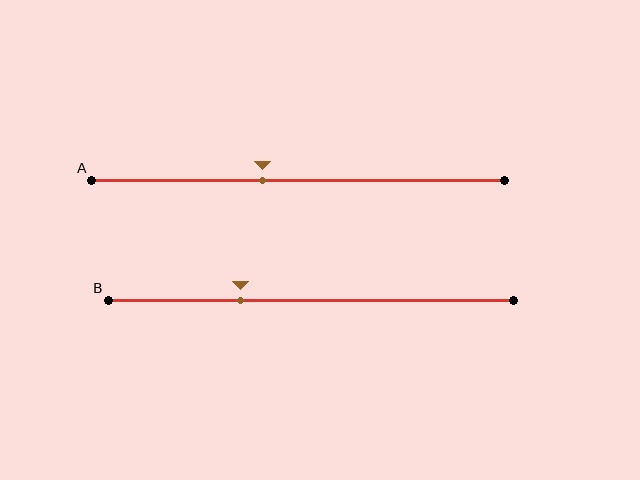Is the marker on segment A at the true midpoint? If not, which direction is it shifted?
No, the marker on segment A is shifted to the left by about 9% of the segment length.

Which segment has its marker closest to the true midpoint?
Segment A has its marker closest to the true midpoint.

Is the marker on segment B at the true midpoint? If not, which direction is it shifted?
No, the marker on segment B is shifted to the left by about 17% of the segment length.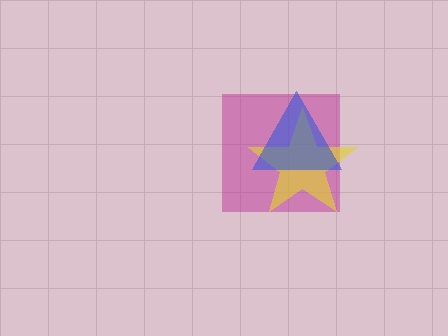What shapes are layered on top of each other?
The layered shapes are: a magenta square, a yellow star, a blue triangle.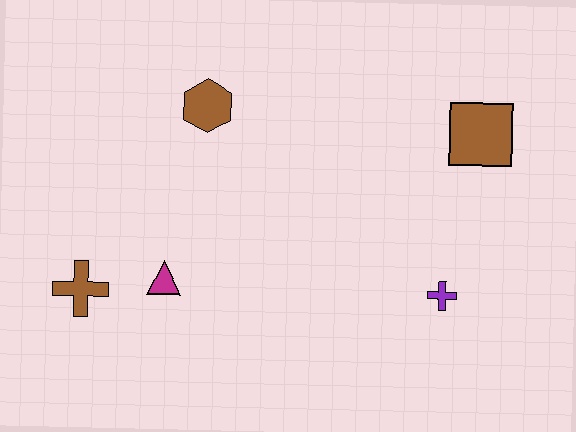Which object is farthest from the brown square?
The brown cross is farthest from the brown square.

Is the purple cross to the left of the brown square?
Yes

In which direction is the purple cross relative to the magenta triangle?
The purple cross is to the right of the magenta triangle.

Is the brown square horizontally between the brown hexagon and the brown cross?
No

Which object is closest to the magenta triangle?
The brown cross is closest to the magenta triangle.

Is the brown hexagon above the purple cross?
Yes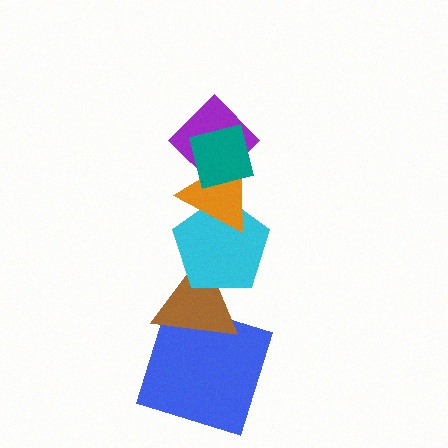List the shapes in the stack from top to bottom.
From top to bottom: the teal square, the purple diamond, the orange triangle, the cyan pentagon, the brown triangle, the blue square.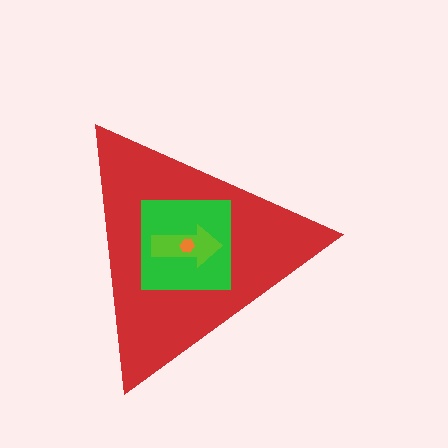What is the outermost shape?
The red triangle.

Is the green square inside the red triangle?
Yes.